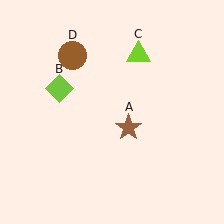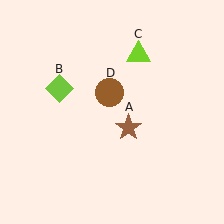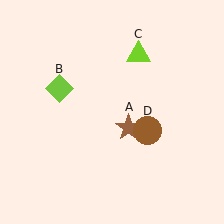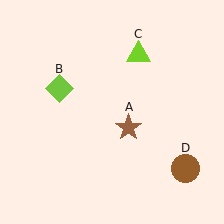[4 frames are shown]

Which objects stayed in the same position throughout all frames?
Brown star (object A) and lime diamond (object B) and lime triangle (object C) remained stationary.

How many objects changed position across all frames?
1 object changed position: brown circle (object D).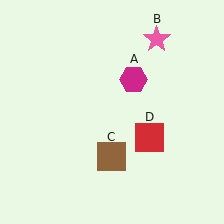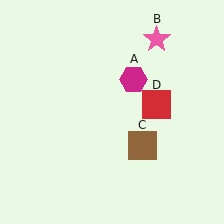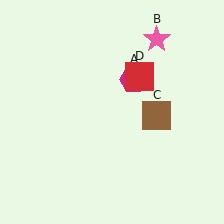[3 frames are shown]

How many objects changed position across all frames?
2 objects changed position: brown square (object C), red square (object D).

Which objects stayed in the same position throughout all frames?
Magenta hexagon (object A) and pink star (object B) remained stationary.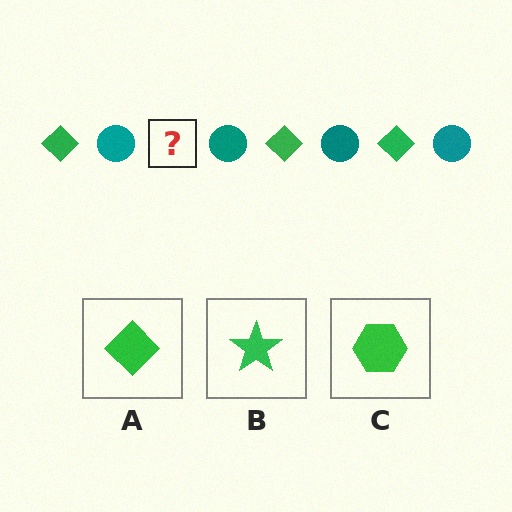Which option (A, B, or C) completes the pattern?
A.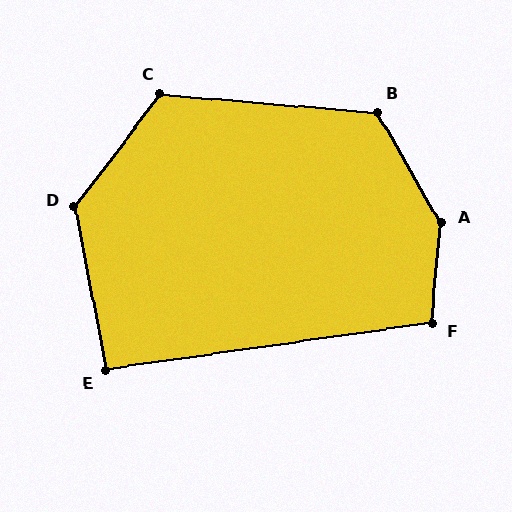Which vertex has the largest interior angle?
A, at approximately 145 degrees.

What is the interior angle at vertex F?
Approximately 104 degrees (obtuse).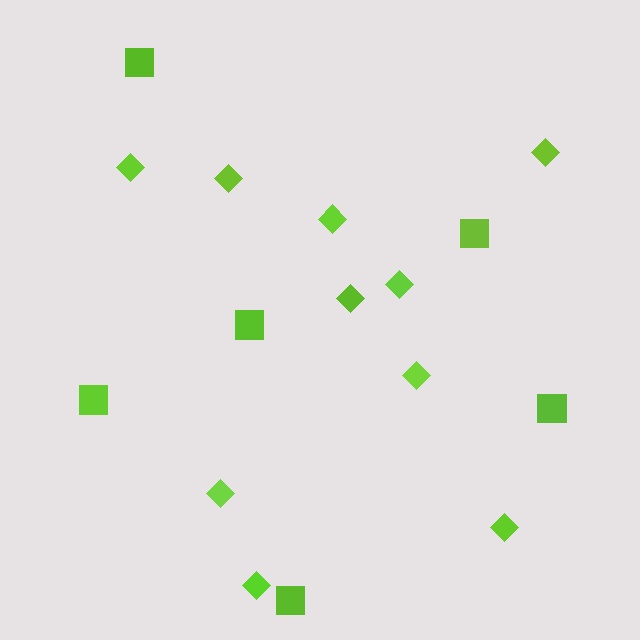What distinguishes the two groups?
There are 2 groups: one group of squares (6) and one group of diamonds (10).